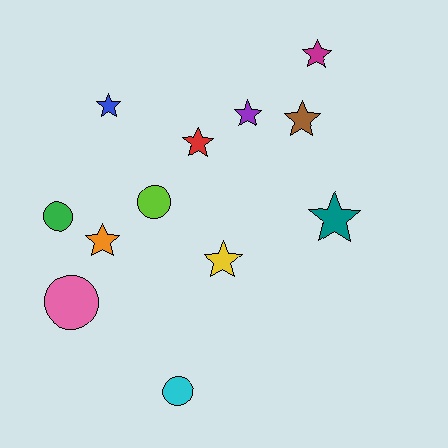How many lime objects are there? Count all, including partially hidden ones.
There is 1 lime object.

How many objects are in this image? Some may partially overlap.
There are 12 objects.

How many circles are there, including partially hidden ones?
There are 4 circles.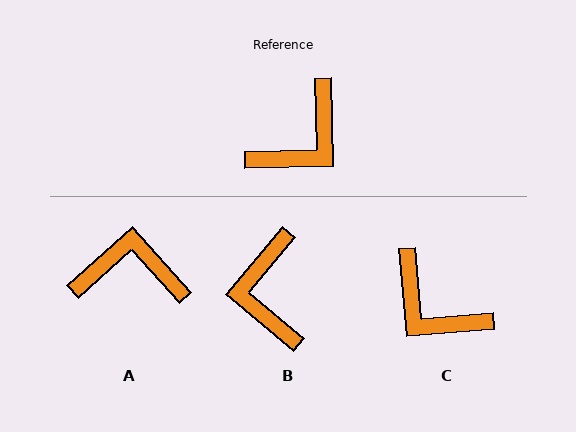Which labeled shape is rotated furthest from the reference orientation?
B, about 132 degrees away.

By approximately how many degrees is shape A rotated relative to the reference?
Approximately 131 degrees counter-clockwise.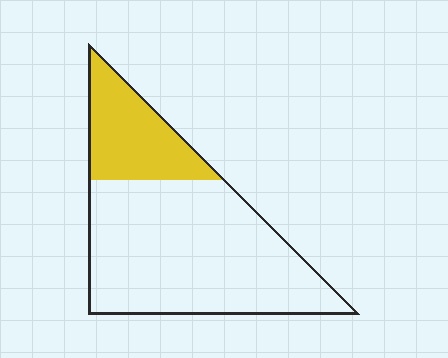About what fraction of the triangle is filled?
About one quarter (1/4).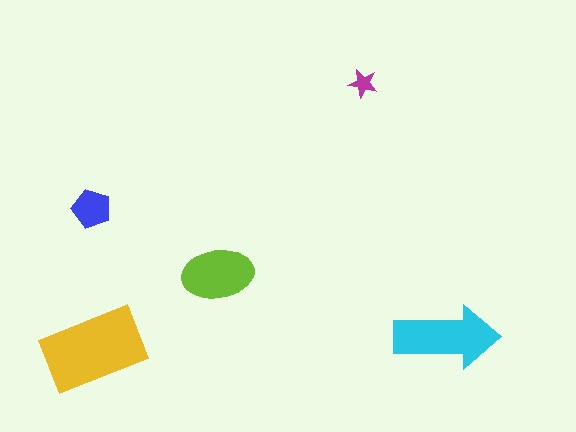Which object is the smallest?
The magenta star.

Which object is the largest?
The yellow rectangle.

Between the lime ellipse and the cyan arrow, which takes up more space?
The cyan arrow.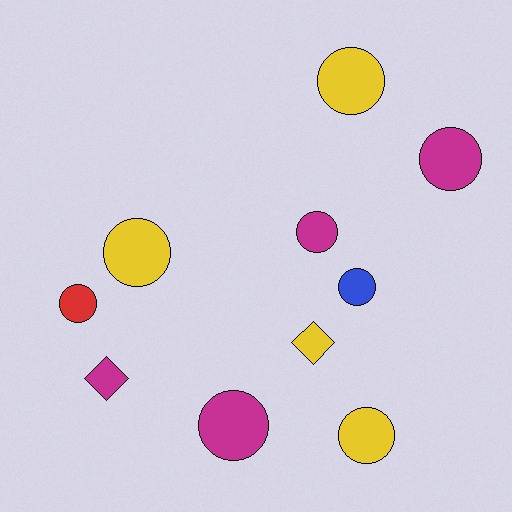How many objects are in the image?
There are 10 objects.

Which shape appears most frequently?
Circle, with 8 objects.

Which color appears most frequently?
Magenta, with 4 objects.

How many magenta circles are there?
There are 3 magenta circles.